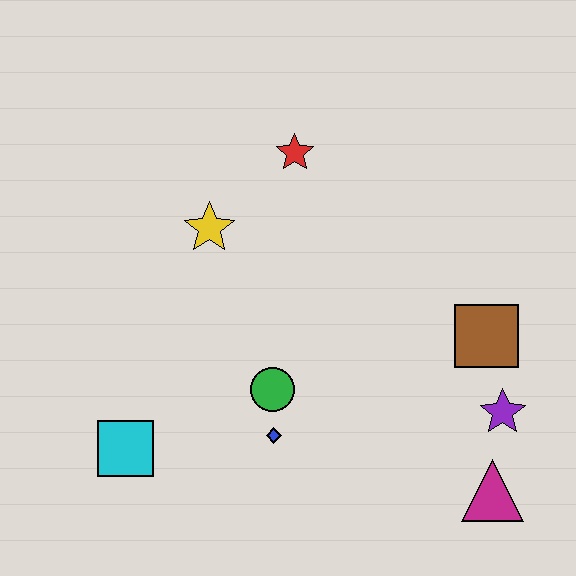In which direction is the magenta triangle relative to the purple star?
The magenta triangle is below the purple star.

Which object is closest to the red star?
The yellow star is closest to the red star.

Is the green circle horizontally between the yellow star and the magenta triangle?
Yes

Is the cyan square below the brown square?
Yes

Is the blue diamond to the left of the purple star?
Yes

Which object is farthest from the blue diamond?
The red star is farthest from the blue diamond.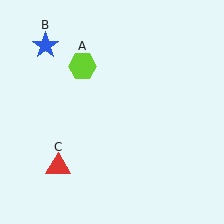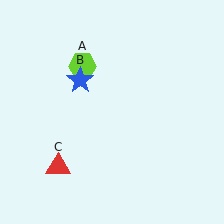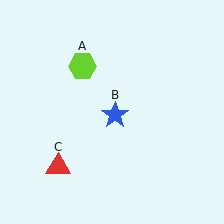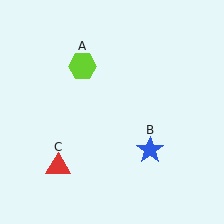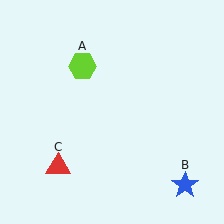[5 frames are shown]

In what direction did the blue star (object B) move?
The blue star (object B) moved down and to the right.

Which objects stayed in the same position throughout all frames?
Lime hexagon (object A) and red triangle (object C) remained stationary.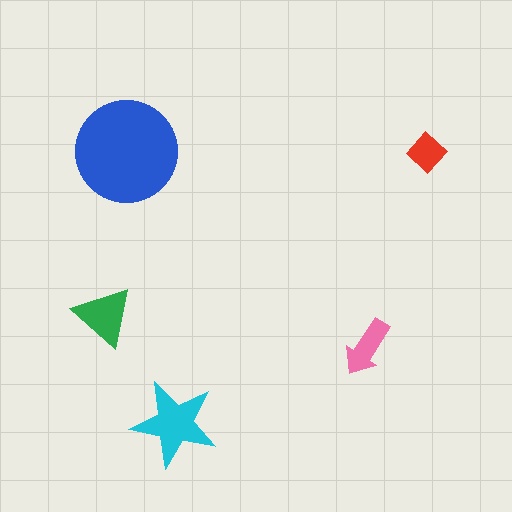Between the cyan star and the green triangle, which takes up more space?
The cyan star.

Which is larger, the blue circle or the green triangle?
The blue circle.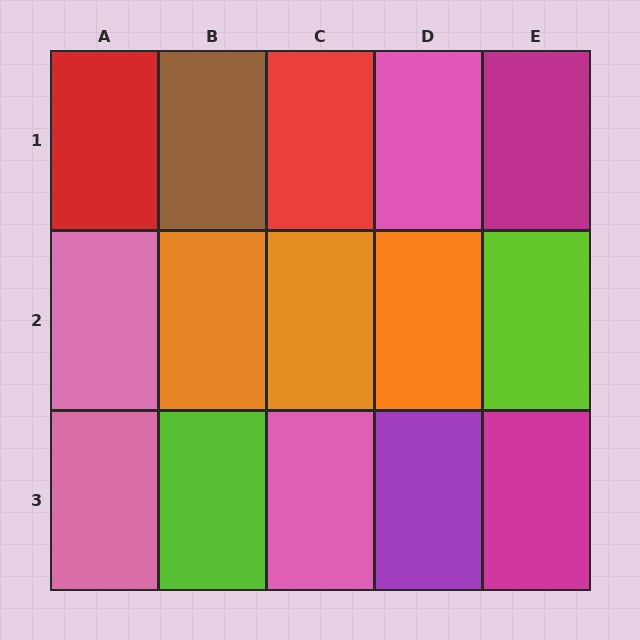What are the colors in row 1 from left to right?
Red, brown, red, pink, magenta.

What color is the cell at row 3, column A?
Pink.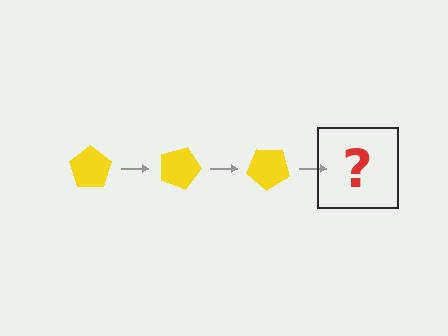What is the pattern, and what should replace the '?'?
The pattern is that the pentagon rotates 20 degrees each step. The '?' should be a yellow pentagon rotated 60 degrees.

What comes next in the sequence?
The next element should be a yellow pentagon rotated 60 degrees.